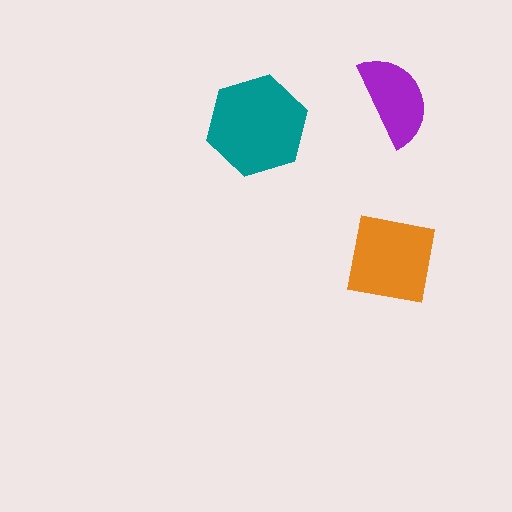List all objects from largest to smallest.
The teal hexagon, the orange square, the purple semicircle.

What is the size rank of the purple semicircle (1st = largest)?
3rd.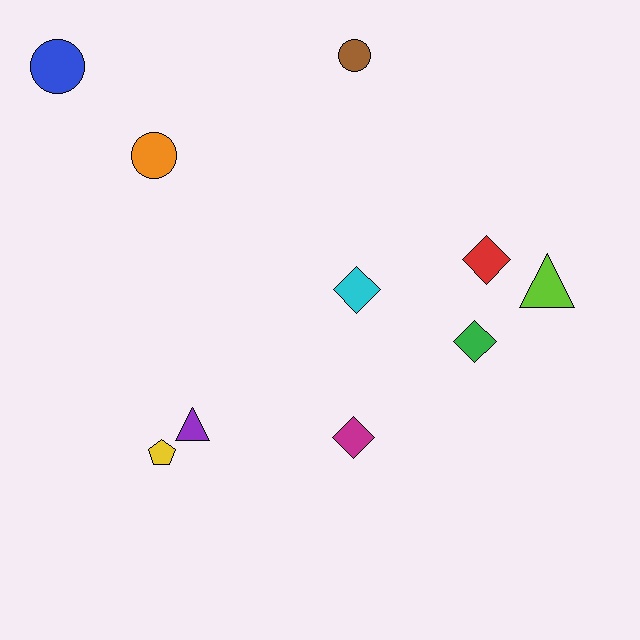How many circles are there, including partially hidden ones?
There are 3 circles.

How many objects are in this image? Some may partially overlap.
There are 10 objects.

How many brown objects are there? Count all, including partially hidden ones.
There is 1 brown object.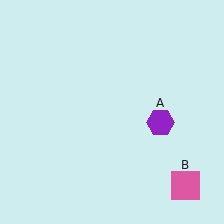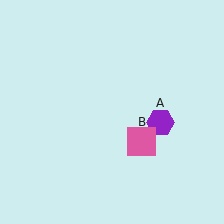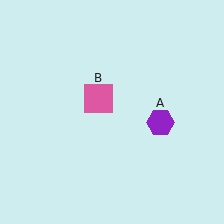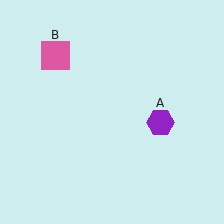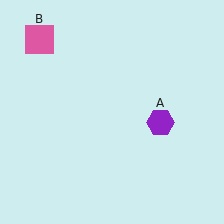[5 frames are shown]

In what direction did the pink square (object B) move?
The pink square (object B) moved up and to the left.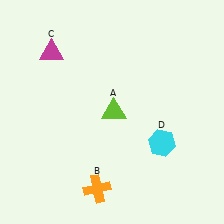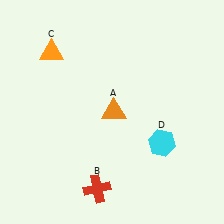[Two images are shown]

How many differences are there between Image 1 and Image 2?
There are 3 differences between the two images.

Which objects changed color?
A changed from lime to orange. B changed from orange to red. C changed from magenta to orange.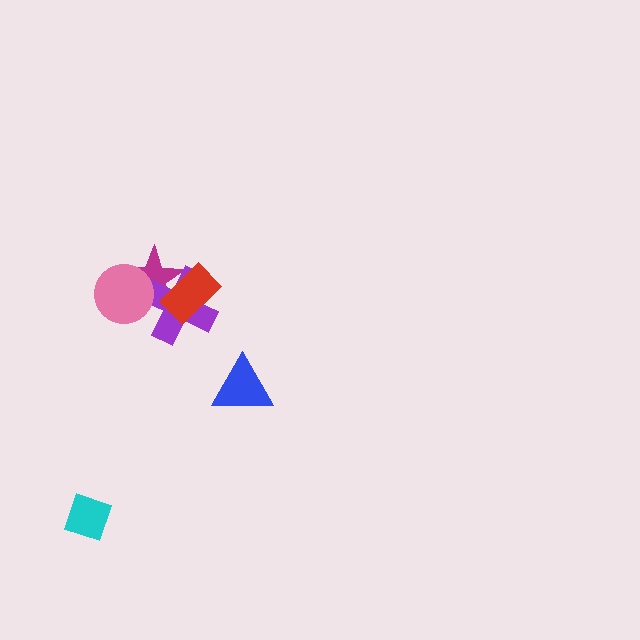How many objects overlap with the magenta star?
3 objects overlap with the magenta star.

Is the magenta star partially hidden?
Yes, it is partially covered by another shape.